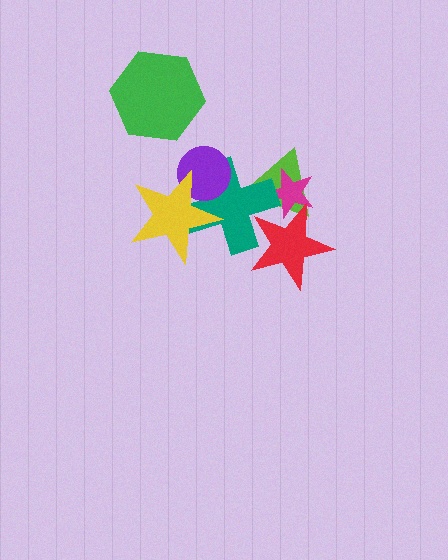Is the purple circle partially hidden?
Yes, it is partially covered by another shape.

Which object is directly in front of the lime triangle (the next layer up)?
The magenta star is directly in front of the lime triangle.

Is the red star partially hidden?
Yes, it is partially covered by another shape.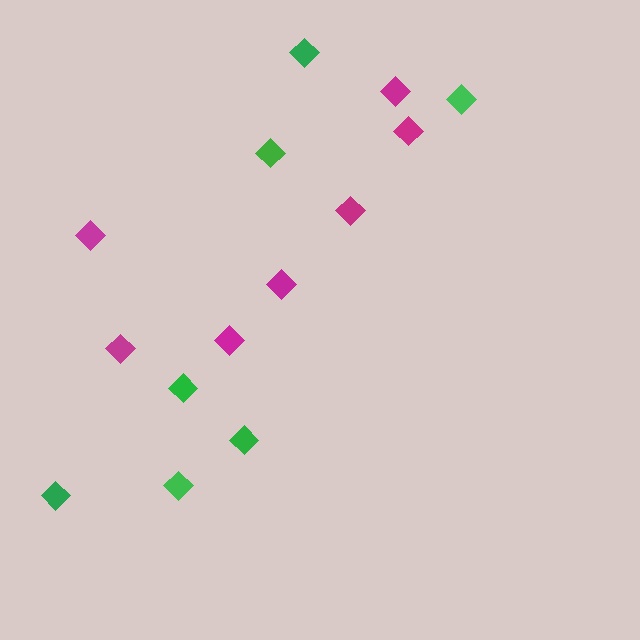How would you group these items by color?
There are 2 groups: one group of magenta diamonds (7) and one group of green diamonds (7).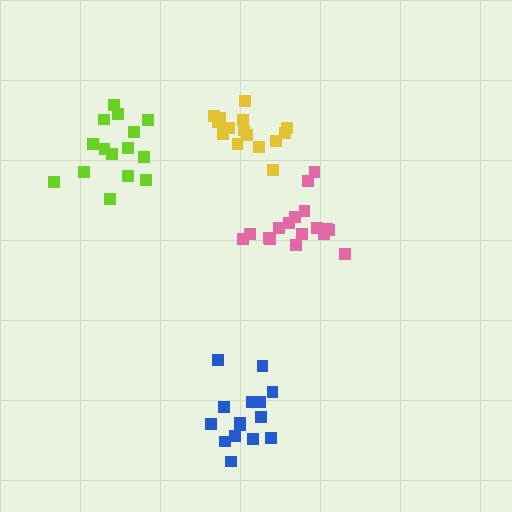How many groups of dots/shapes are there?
There are 4 groups.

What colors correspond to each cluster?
The clusters are colored: yellow, blue, pink, lime.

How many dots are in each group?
Group 1: 16 dots, Group 2: 15 dots, Group 3: 17 dots, Group 4: 15 dots (63 total).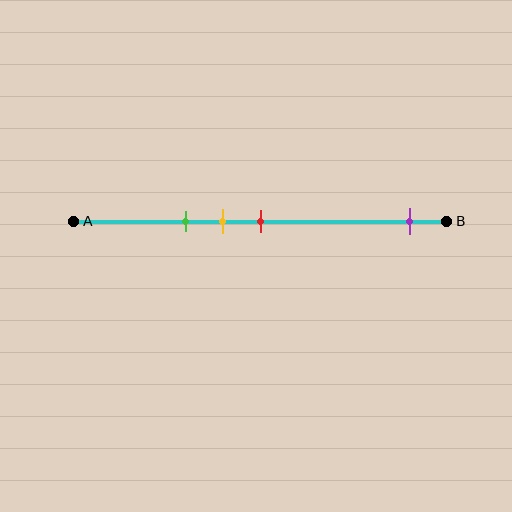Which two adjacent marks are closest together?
The yellow and red marks are the closest adjacent pair.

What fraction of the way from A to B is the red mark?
The red mark is approximately 50% (0.5) of the way from A to B.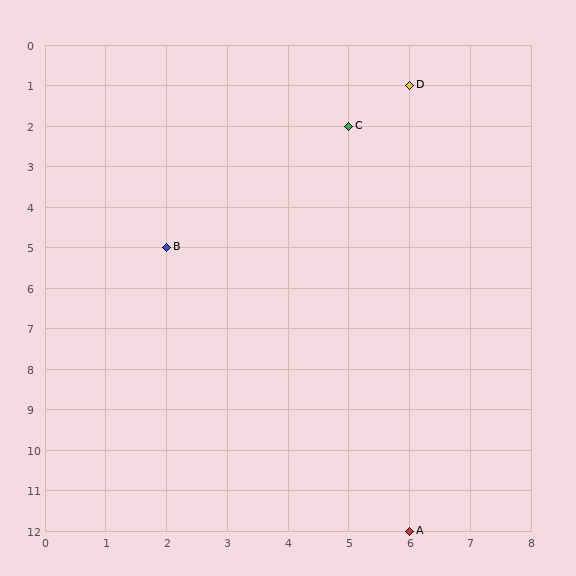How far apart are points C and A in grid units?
Points C and A are 1 column and 10 rows apart (about 10.0 grid units diagonally).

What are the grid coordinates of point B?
Point B is at grid coordinates (2, 5).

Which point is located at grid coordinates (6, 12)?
Point A is at (6, 12).